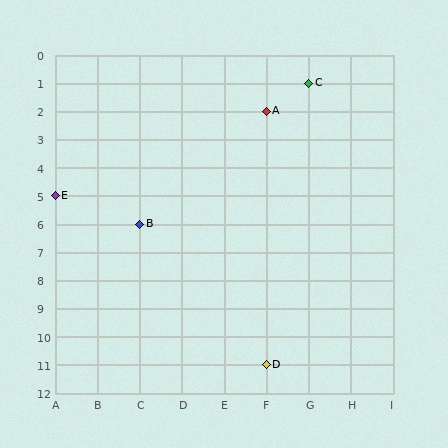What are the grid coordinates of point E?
Point E is at grid coordinates (A, 5).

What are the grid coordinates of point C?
Point C is at grid coordinates (G, 1).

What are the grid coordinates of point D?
Point D is at grid coordinates (F, 11).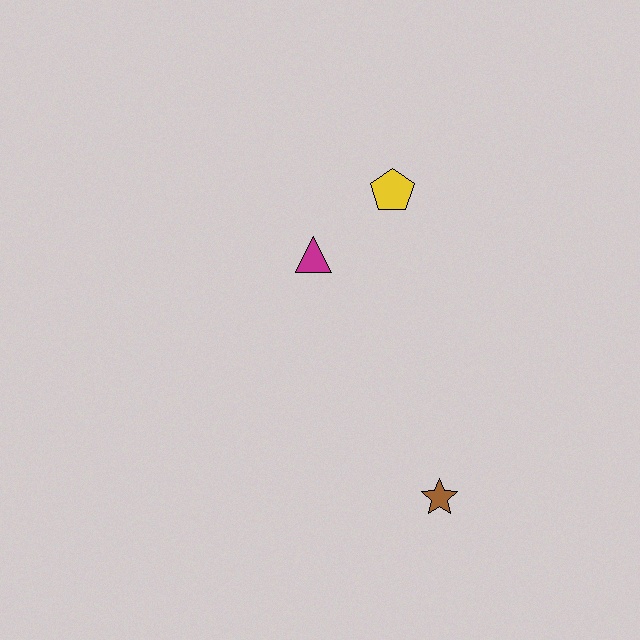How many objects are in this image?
There are 3 objects.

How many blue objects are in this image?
There are no blue objects.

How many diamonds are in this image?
There are no diamonds.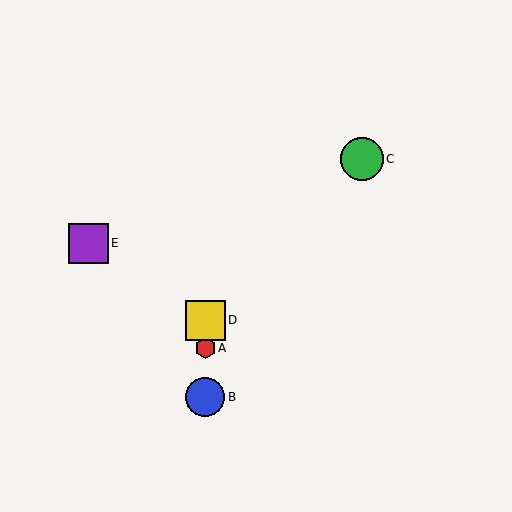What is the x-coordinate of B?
Object B is at x≈205.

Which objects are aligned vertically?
Objects A, B, D are aligned vertically.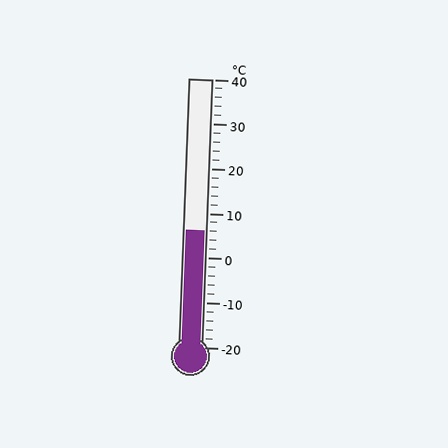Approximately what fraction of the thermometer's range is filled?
The thermometer is filled to approximately 45% of its range.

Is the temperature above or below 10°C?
The temperature is below 10°C.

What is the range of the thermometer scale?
The thermometer scale ranges from -20°C to 40°C.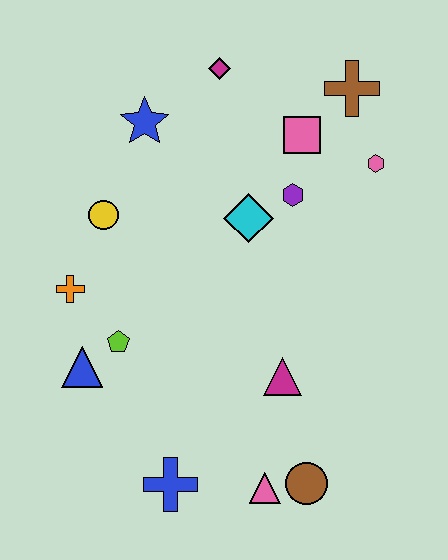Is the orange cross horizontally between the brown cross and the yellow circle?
No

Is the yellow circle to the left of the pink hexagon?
Yes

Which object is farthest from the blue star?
The brown circle is farthest from the blue star.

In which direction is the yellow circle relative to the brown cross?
The yellow circle is to the left of the brown cross.